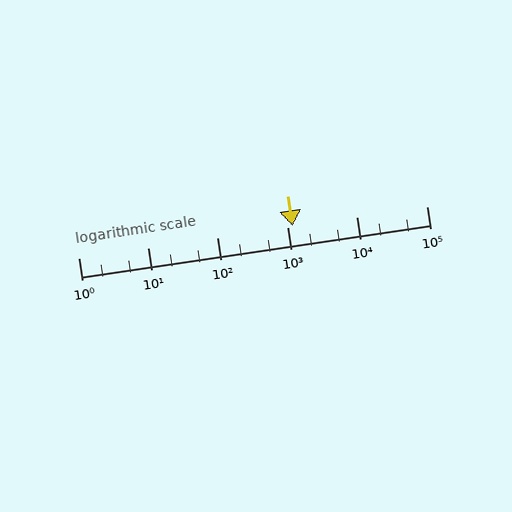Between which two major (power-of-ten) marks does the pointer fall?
The pointer is between 1000 and 10000.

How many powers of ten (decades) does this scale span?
The scale spans 5 decades, from 1 to 100000.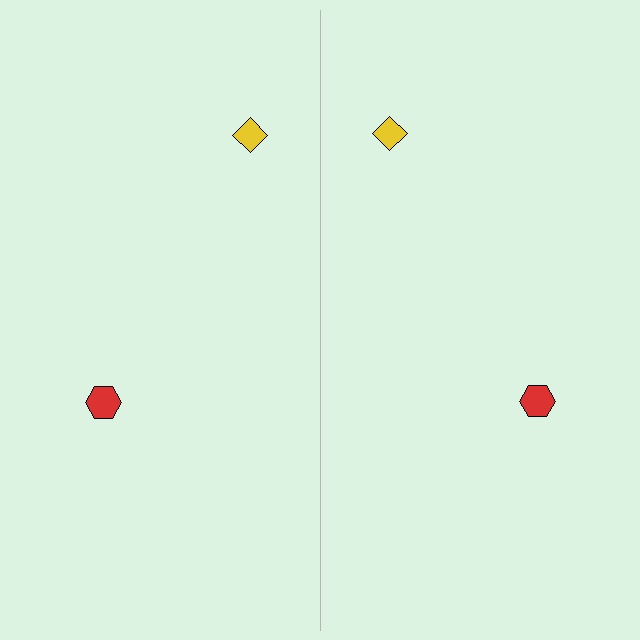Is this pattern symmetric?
Yes, this pattern has bilateral (reflection) symmetry.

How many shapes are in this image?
There are 4 shapes in this image.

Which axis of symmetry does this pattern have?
The pattern has a vertical axis of symmetry running through the center of the image.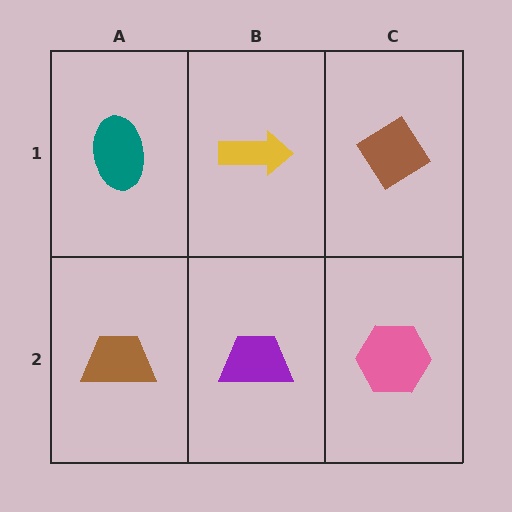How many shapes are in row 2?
3 shapes.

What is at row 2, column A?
A brown trapezoid.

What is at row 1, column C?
A brown diamond.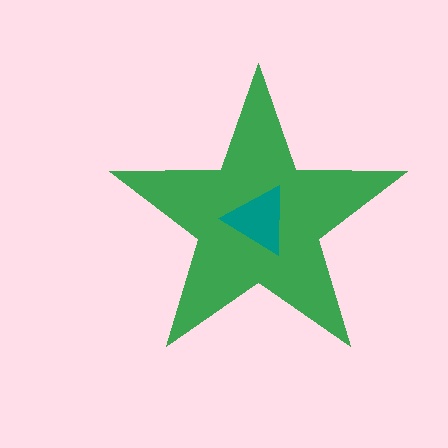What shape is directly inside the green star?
The teal triangle.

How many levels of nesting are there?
2.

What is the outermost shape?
The green star.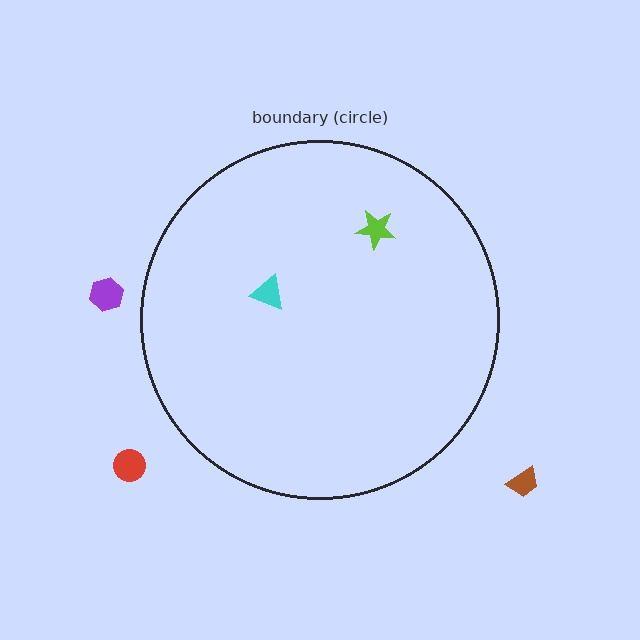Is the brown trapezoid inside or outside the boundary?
Outside.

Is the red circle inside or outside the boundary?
Outside.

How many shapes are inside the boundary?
2 inside, 3 outside.